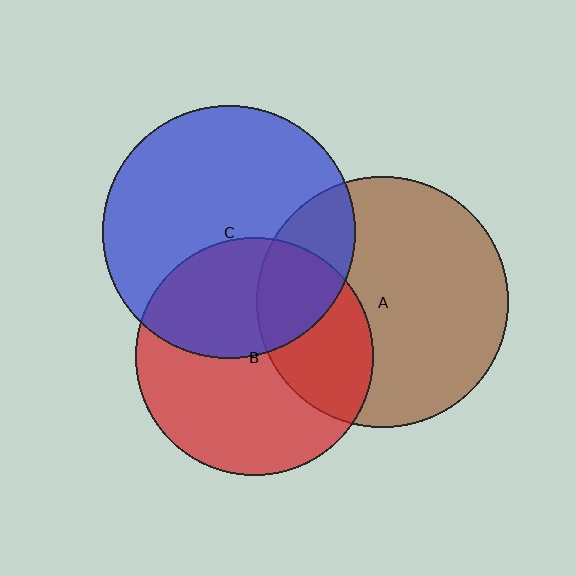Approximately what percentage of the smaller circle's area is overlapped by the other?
Approximately 20%.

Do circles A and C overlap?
Yes.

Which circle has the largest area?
Circle C (blue).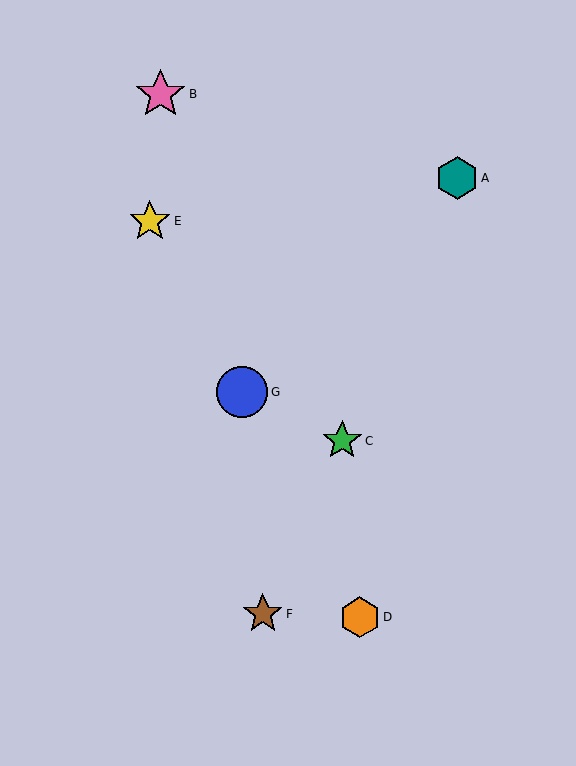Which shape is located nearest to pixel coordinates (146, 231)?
The yellow star (labeled E) at (150, 221) is nearest to that location.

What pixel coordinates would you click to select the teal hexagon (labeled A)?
Click at (457, 178) to select the teal hexagon A.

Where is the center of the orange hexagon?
The center of the orange hexagon is at (360, 617).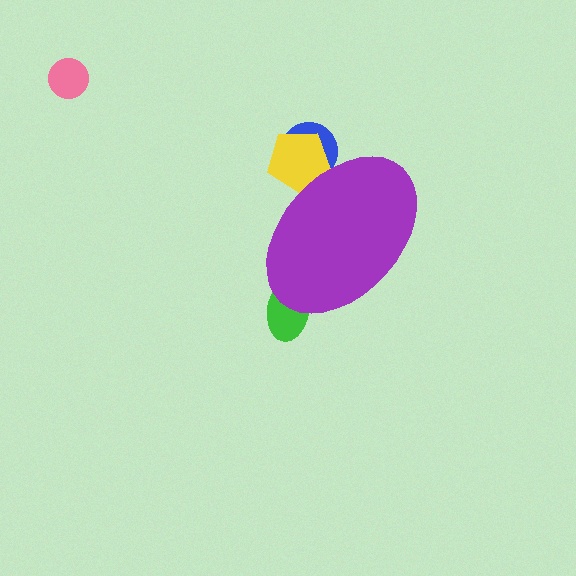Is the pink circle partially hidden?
No, the pink circle is fully visible.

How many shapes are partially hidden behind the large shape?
3 shapes are partially hidden.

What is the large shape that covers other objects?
A purple ellipse.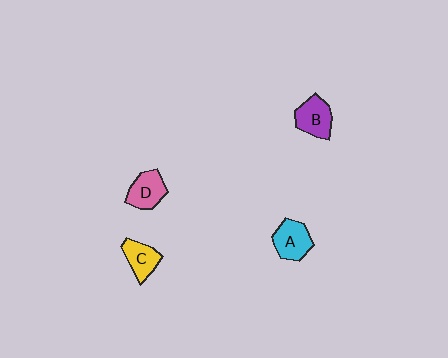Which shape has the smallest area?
Shape C (yellow).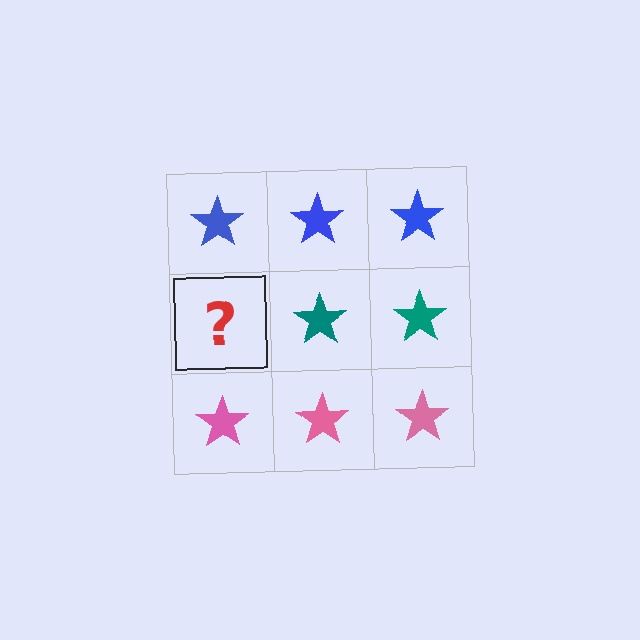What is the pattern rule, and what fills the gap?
The rule is that each row has a consistent color. The gap should be filled with a teal star.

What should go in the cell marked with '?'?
The missing cell should contain a teal star.